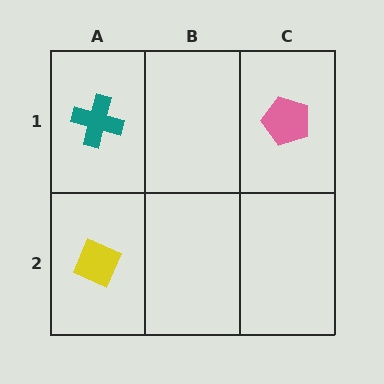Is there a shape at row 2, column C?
No, that cell is empty.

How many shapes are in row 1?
2 shapes.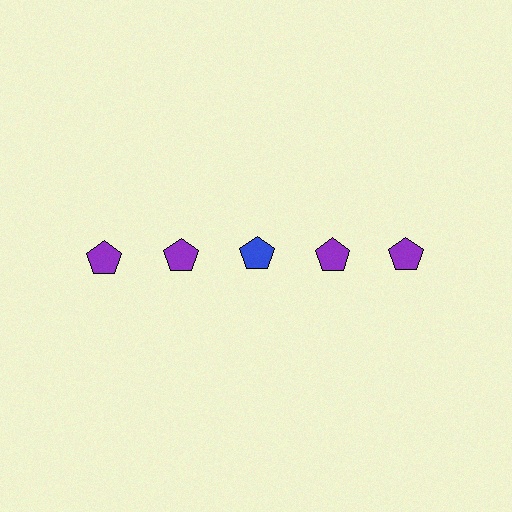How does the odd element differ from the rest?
It has a different color: blue instead of purple.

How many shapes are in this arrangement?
There are 5 shapes arranged in a grid pattern.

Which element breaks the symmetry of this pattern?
The blue pentagon in the top row, center column breaks the symmetry. All other shapes are purple pentagons.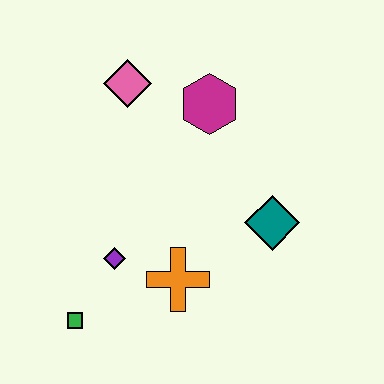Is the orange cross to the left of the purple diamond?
No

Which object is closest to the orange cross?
The purple diamond is closest to the orange cross.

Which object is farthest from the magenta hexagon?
The green square is farthest from the magenta hexagon.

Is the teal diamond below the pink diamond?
Yes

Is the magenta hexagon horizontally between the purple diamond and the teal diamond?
Yes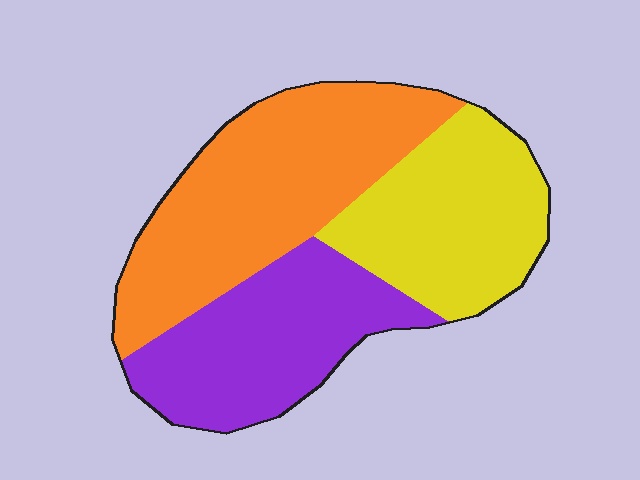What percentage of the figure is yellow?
Yellow covers roughly 30% of the figure.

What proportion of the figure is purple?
Purple covers 30% of the figure.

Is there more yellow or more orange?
Orange.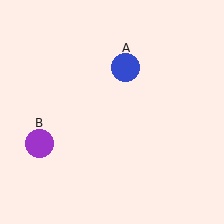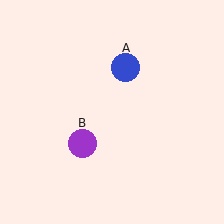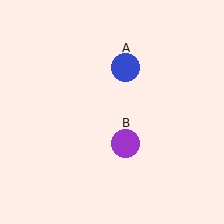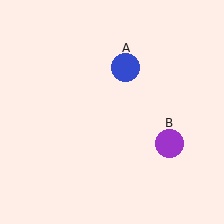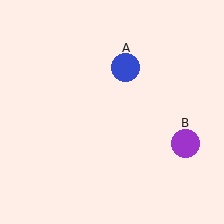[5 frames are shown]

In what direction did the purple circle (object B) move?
The purple circle (object B) moved right.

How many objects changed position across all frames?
1 object changed position: purple circle (object B).